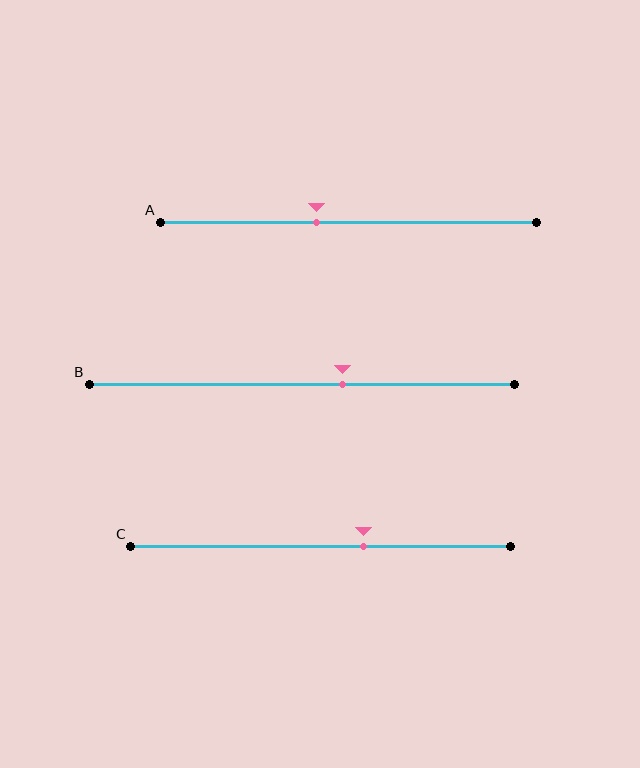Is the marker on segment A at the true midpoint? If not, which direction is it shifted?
No, the marker on segment A is shifted to the left by about 9% of the segment length.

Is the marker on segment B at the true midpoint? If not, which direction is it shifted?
No, the marker on segment B is shifted to the right by about 9% of the segment length.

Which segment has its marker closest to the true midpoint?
Segment A has its marker closest to the true midpoint.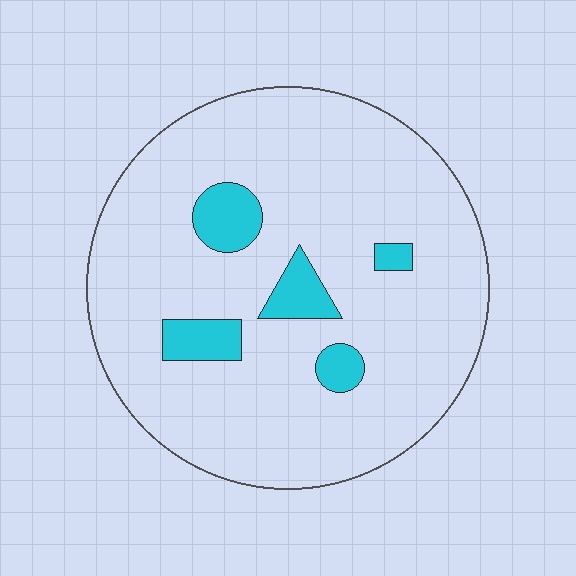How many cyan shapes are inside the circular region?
5.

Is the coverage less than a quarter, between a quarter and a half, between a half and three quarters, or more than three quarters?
Less than a quarter.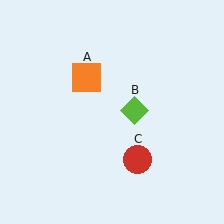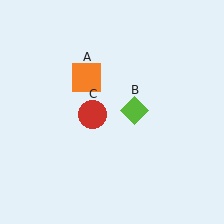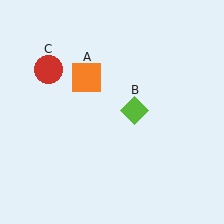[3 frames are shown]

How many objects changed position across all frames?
1 object changed position: red circle (object C).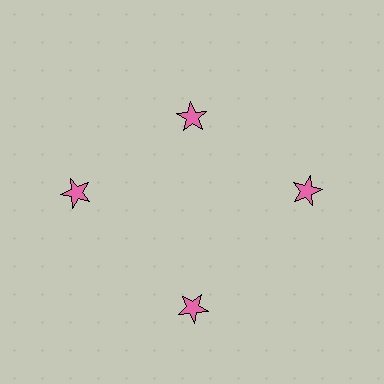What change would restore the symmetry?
The symmetry would be restored by moving it outward, back onto the ring so that all 4 stars sit at equal angles and equal distance from the center.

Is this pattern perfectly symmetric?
No. The 4 pink stars are arranged in a ring, but one element near the 12 o'clock position is pulled inward toward the center, breaking the 4-fold rotational symmetry.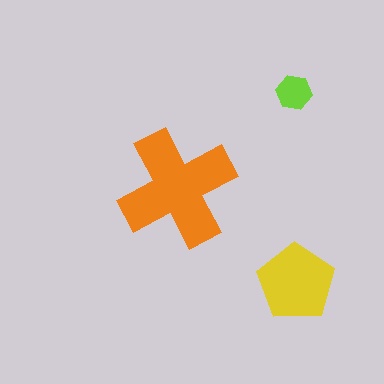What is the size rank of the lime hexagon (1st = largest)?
3rd.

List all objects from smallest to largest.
The lime hexagon, the yellow pentagon, the orange cross.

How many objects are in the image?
There are 3 objects in the image.